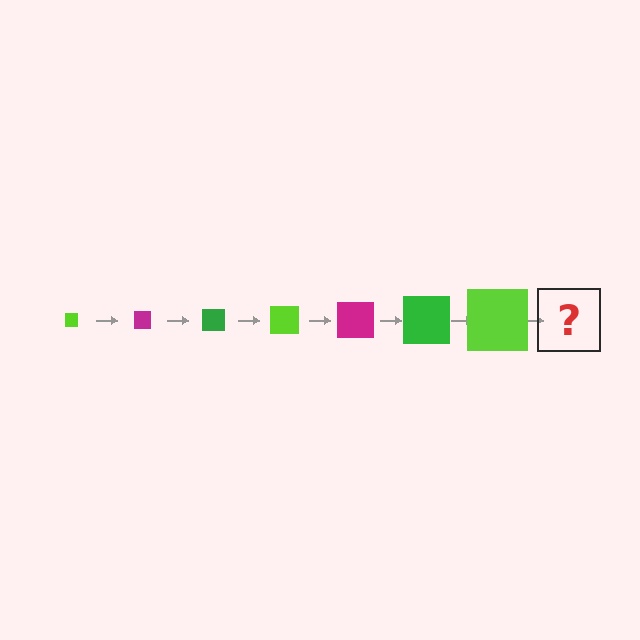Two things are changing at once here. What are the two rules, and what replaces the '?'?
The two rules are that the square grows larger each step and the color cycles through lime, magenta, and green. The '?' should be a magenta square, larger than the previous one.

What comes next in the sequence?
The next element should be a magenta square, larger than the previous one.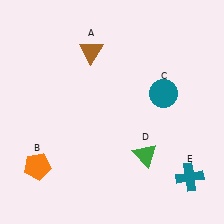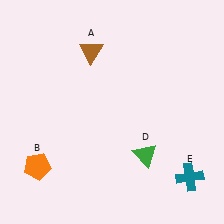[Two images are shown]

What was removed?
The teal circle (C) was removed in Image 2.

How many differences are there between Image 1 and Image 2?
There is 1 difference between the two images.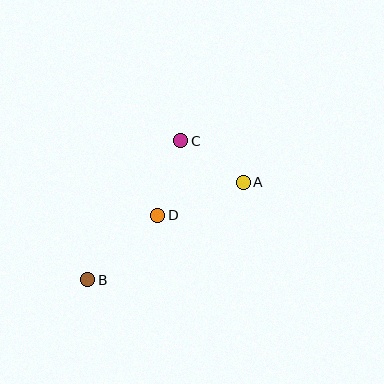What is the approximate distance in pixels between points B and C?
The distance between B and C is approximately 167 pixels.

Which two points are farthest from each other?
Points A and B are farthest from each other.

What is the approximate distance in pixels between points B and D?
The distance between B and D is approximately 95 pixels.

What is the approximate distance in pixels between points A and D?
The distance between A and D is approximately 92 pixels.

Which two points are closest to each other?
Points A and C are closest to each other.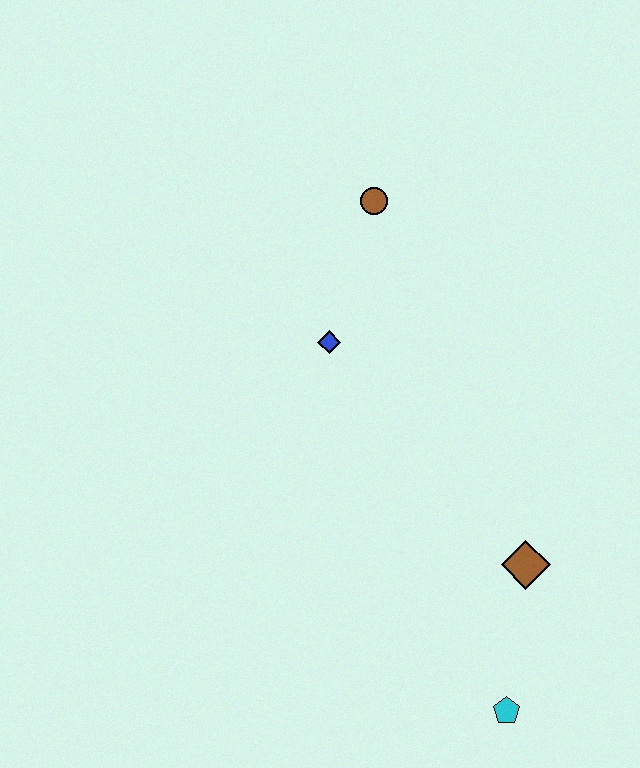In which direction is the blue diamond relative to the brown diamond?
The blue diamond is above the brown diamond.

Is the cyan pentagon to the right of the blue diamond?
Yes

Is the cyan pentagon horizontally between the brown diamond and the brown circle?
Yes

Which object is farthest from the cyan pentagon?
The brown circle is farthest from the cyan pentagon.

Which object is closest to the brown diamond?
The cyan pentagon is closest to the brown diamond.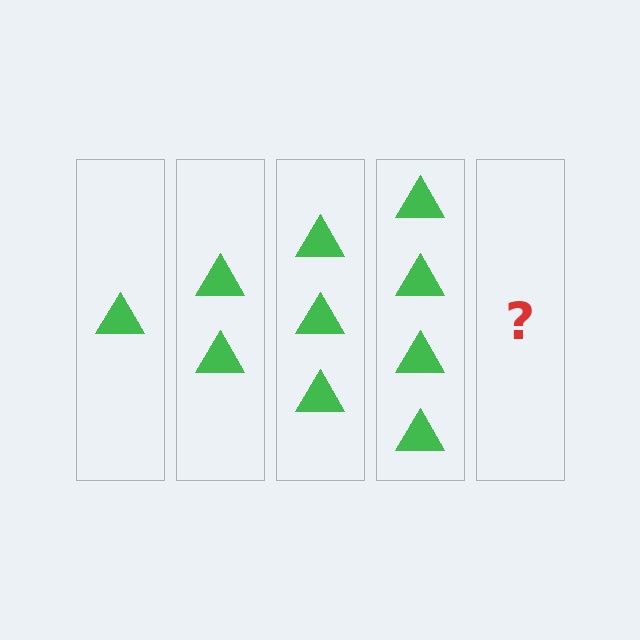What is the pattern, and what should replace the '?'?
The pattern is that each step adds one more triangle. The '?' should be 5 triangles.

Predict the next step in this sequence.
The next step is 5 triangles.